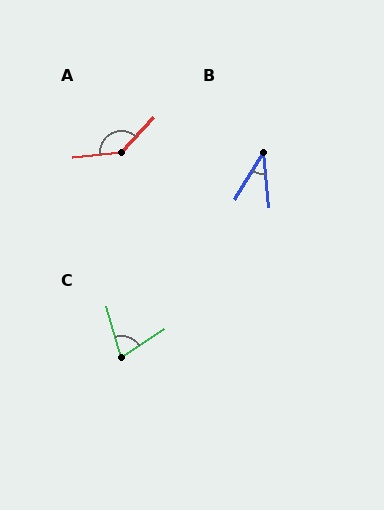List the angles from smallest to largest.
B (36°), C (72°), A (138°).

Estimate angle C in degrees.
Approximately 72 degrees.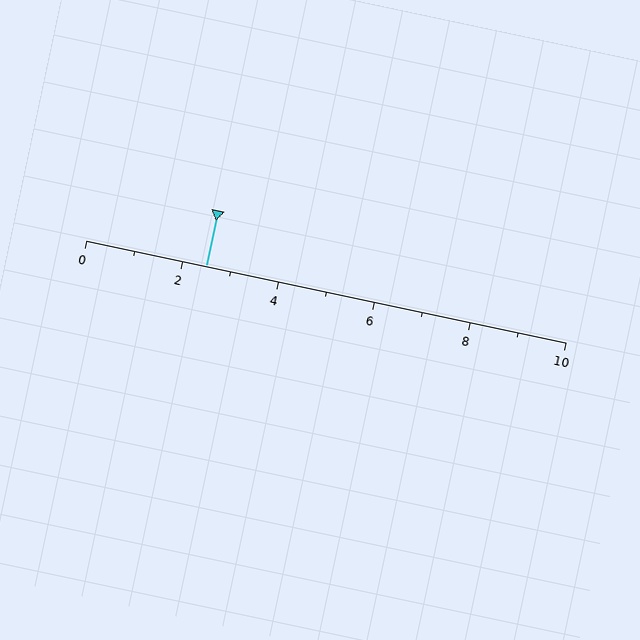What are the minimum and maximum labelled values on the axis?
The axis runs from 0 to 10.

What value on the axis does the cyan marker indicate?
The marker indicates approximately 2.5.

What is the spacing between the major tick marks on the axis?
The major ticks are spaced 2 apart.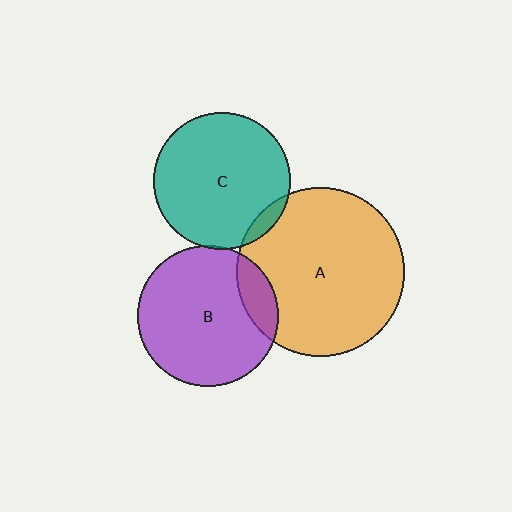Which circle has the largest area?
Circle A (orange).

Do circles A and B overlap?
Yes.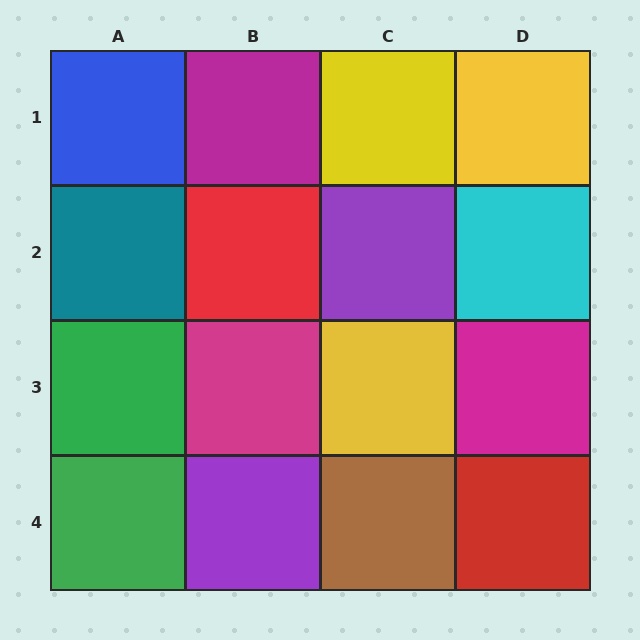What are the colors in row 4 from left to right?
Green, purple, brown, red.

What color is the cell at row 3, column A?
Green.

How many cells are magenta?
3 cells are magenta.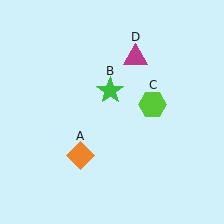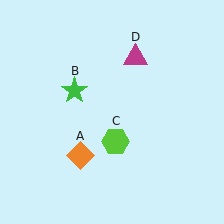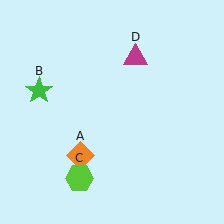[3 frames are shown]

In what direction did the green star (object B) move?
The green star (object B) moved left.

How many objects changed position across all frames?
2 objects changed position: green star (object B), lime hexagon (object C).